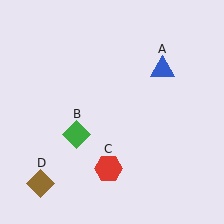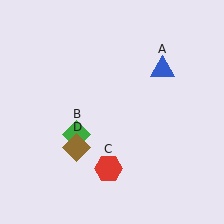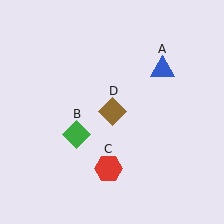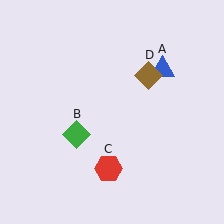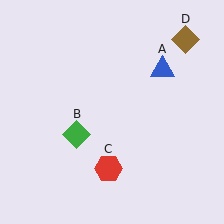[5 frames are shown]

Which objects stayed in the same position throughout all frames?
Blue triangle (object A) and green diamond (object B) and red hexagon (object C) remained stationary.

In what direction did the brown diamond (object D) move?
The brown diamond (object D) moved up and to the right.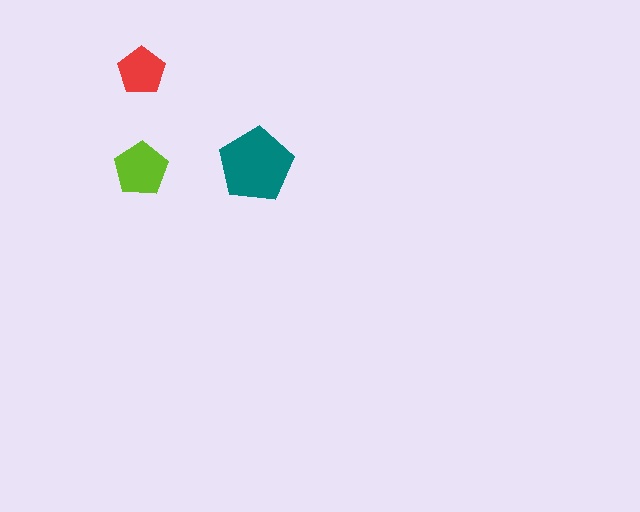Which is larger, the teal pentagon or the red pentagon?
The teal one.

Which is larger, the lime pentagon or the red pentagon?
The lime one.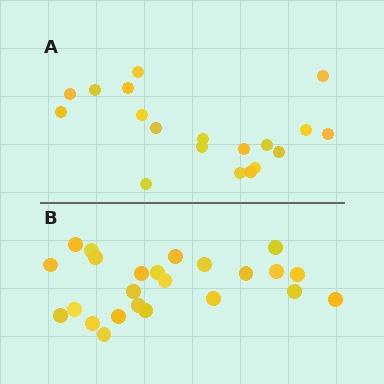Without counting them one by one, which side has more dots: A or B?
Region B (the bottom region) has more dots.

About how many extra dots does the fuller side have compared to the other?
Region B has about 5 more dots than region A.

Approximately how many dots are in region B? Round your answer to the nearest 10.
About 20 dots. (The exact count is 24, which rounds to 20.)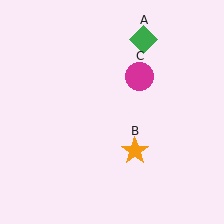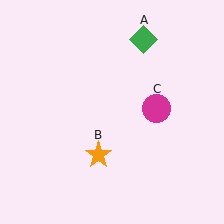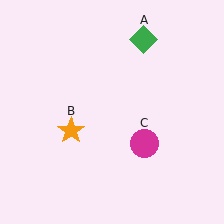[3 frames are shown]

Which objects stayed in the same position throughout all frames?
Green diamond (object A) remained stationary.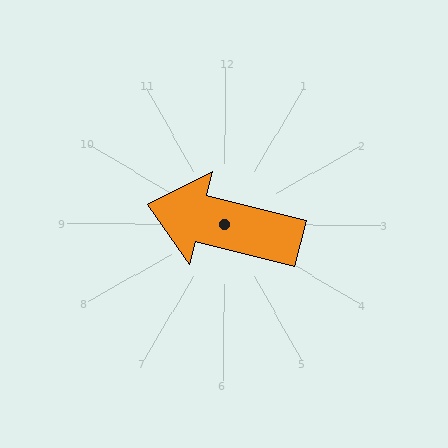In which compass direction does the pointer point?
West.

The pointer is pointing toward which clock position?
Roughly 9 o'clock.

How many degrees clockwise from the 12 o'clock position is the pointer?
Approximately 285 degrees.